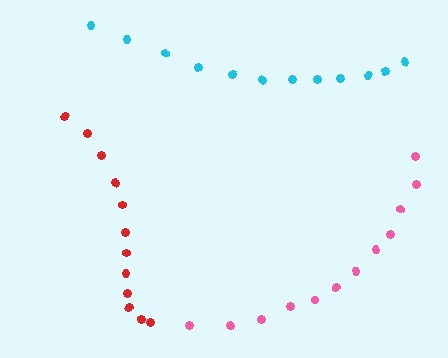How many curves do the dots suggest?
There are 3 distinct paths.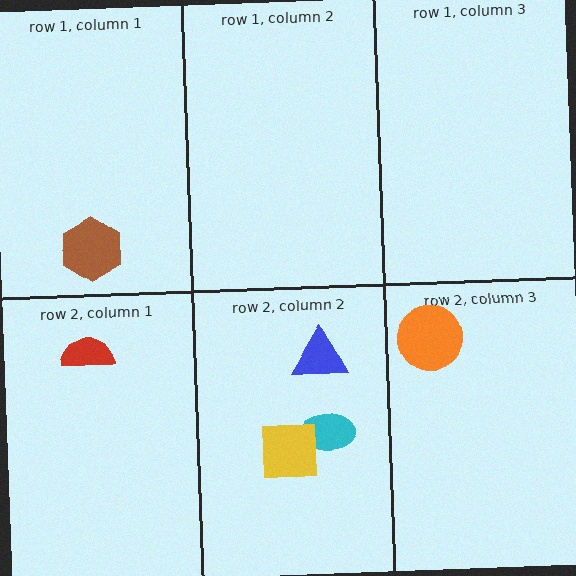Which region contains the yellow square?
The row 2, column 2 region.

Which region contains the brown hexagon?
The row 1, column 1 region.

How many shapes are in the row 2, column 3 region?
1.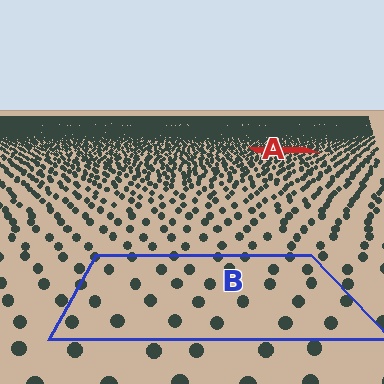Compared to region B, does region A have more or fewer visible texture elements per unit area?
Region A has more texture elements per unit area — they are packed more densely because it is farther away.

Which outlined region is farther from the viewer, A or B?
Region A is farther from the viewer — the texture elements inside it appear smaller and more densely packed.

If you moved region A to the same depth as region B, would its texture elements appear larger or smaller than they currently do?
They would appear larger. At a closer depth, the same texture elements are projected at a bigger on-screen size.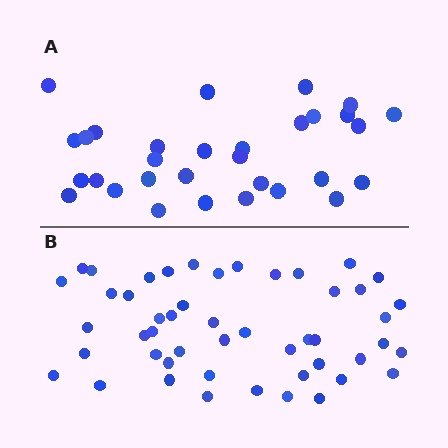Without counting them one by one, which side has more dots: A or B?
Region B (the bottom region) has more dots.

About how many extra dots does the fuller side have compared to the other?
Region B has approximately 20 more dots than region A.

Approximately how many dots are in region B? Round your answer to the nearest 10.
About 50 dots. (The exact count is 49, which rounds to 50.)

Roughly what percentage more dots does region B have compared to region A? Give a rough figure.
About 60% more.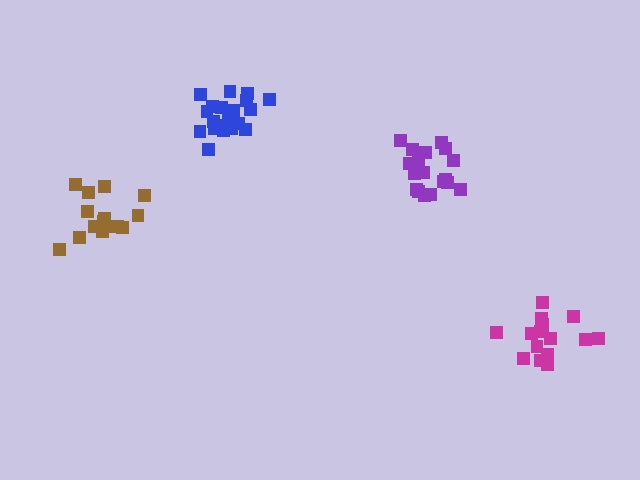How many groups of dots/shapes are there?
There are 4 groups.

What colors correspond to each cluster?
The clusters are colored: magenta, brown, purple, blue.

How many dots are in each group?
Group 1: 16 dots, Group 2: 15 dots, Group 3: 19 dots, Group 4: 21 dots (71 total).